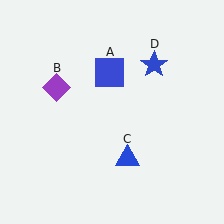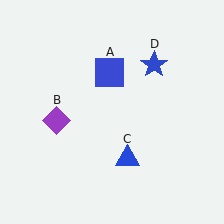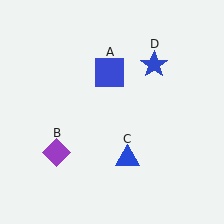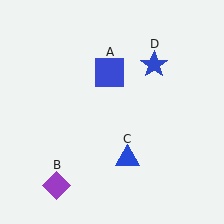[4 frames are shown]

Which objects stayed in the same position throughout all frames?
Blue square (object A) and blue triangle (object C) and blue star (object D) remained stationary.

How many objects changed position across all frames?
1 object changed position: purple diamond (object B).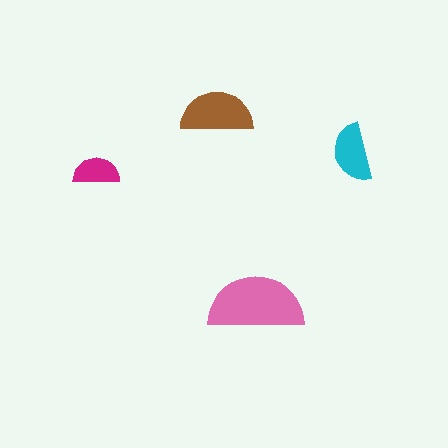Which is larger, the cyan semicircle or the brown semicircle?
The brown one.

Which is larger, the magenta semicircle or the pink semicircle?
The pink one.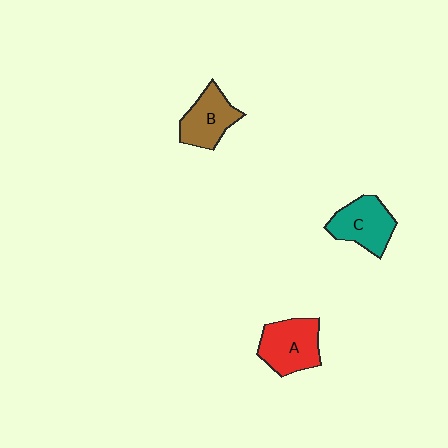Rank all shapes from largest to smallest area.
From largest to smallest: A (red), C (teal), B (brown).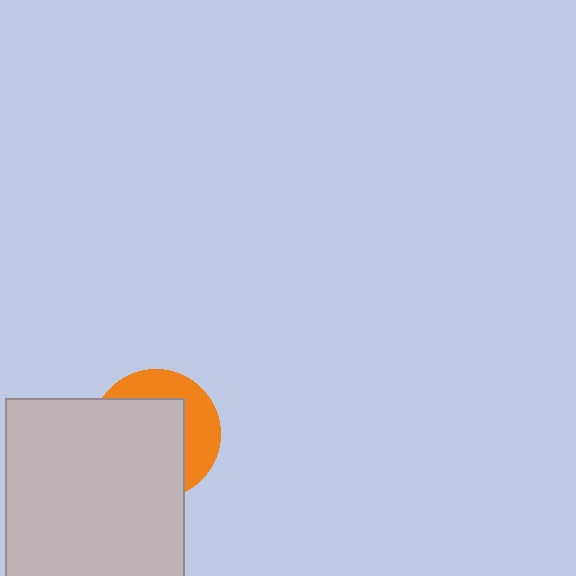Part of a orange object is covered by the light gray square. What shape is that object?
It is a circle.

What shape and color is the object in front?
The object in front is a light gray square.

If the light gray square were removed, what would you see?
You would see the complete orange circle.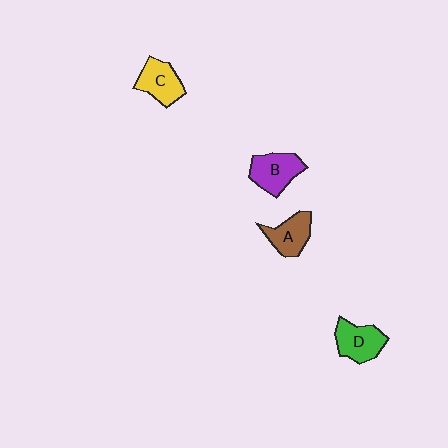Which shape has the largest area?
Shape B (purple).